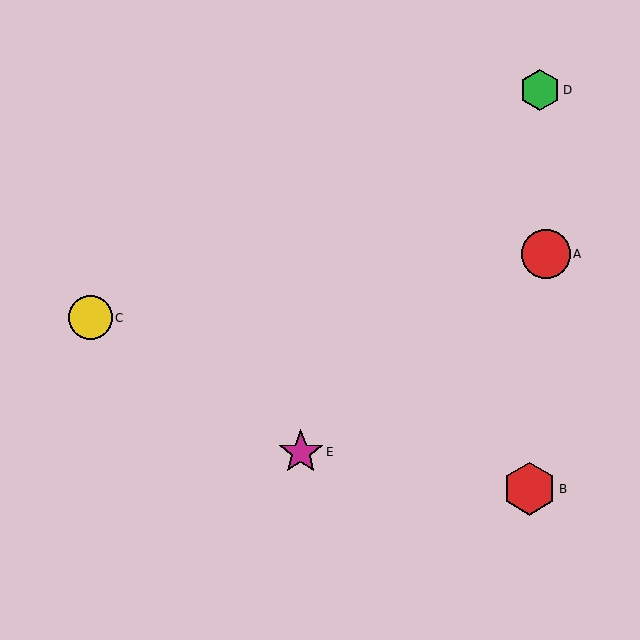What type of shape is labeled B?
Shape B is a red hexagon.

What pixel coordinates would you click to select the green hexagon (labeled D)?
Click at (540, 90) to select the green hexagon D.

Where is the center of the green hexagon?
The center of the green hexagon is at (540, 90).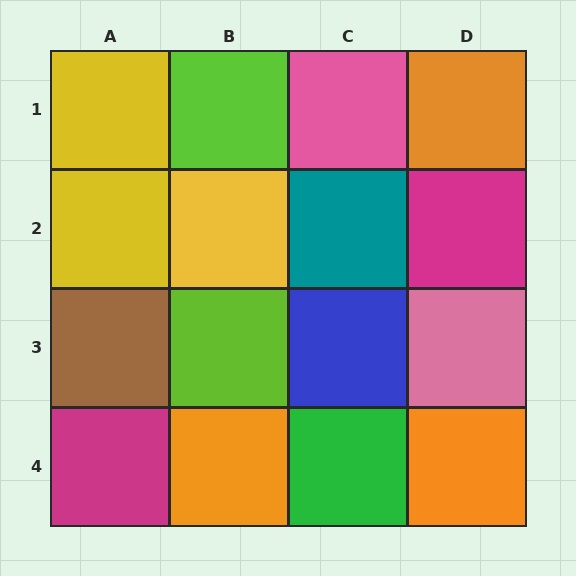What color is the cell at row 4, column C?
Green.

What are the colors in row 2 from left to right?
Yellow, yellow, teal, magenta.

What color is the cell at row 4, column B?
Orange.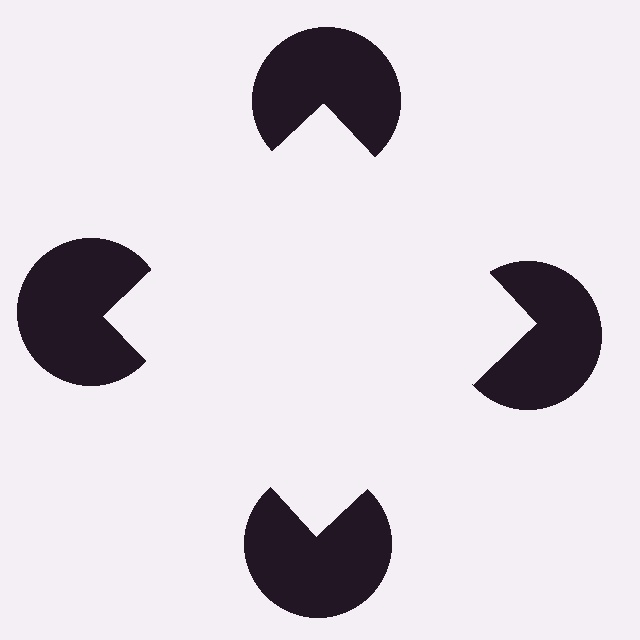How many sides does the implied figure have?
4 sides.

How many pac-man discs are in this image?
There are 4 — one at each vertex of the illusory square.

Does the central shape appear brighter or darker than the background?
It typically appears slightly brighter than the background, even though no actual brightness change is drawn.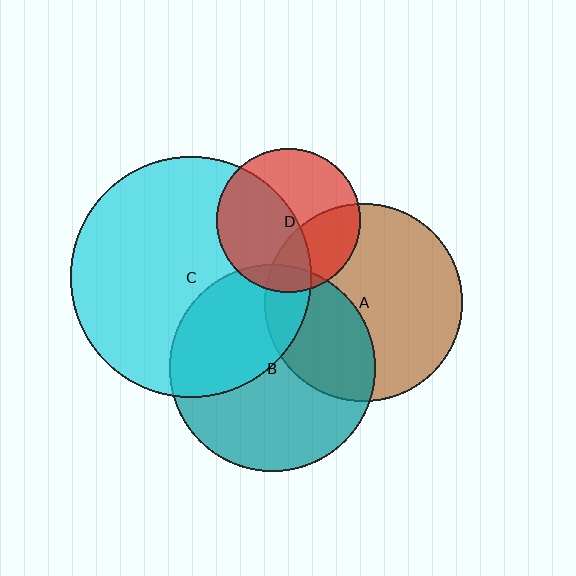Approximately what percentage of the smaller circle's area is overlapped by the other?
Approximately 40%.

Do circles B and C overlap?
Yes.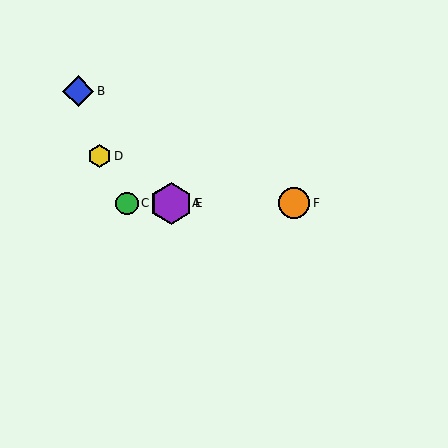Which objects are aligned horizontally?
Objects A, C, E, F are aligned horizontally.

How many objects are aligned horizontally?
4 objects (A, C, E, F) are aligned horizontally.